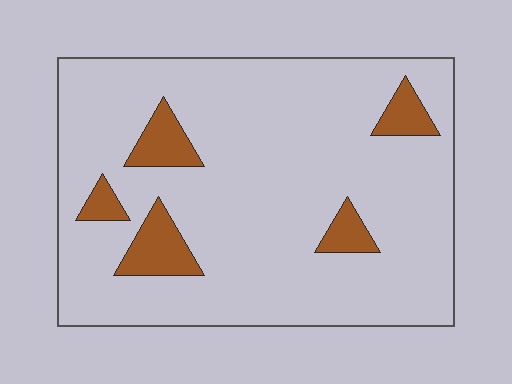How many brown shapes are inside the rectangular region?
5.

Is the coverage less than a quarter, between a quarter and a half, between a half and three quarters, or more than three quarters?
Less than a quarter.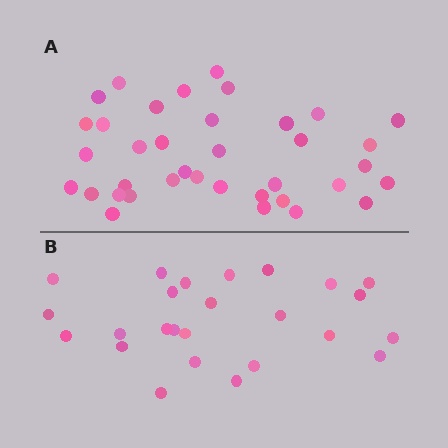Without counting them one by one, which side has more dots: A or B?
Region A (the top region) has more dots.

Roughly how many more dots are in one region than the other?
Region A has roughly 12 or so more dots than region B.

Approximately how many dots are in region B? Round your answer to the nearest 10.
About 20 dots. (The exact count is 25, which rounds to 20.)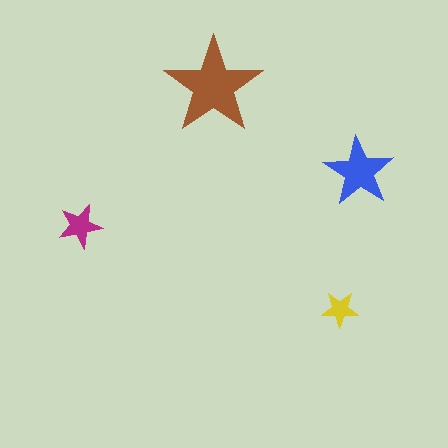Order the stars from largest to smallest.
the brown one, the blue one, the magenta one, the yellow one.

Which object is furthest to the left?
The magenta star is leftmost.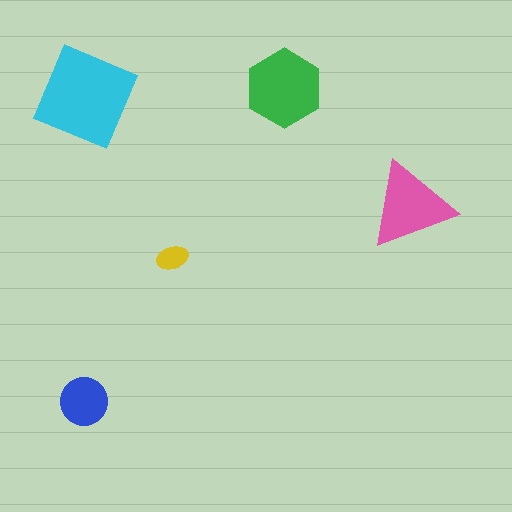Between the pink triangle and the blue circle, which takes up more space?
The pink triangle.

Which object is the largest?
The cyan diamond.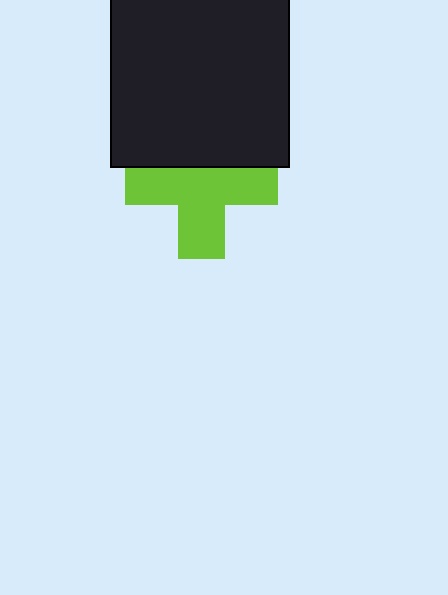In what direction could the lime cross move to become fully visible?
The lime cross could move down. That would shift it out from behind the black square entirely.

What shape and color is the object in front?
The object in front is a black square.